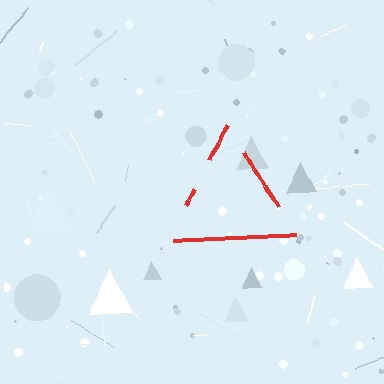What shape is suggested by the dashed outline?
The dashed outline suggests a triangle.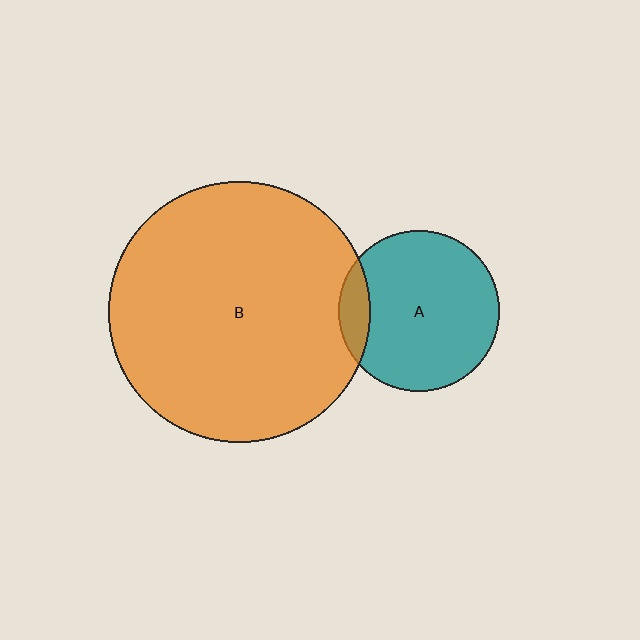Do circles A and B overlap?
Yes.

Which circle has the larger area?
Circle B (orange).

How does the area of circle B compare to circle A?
Approximately 2.6 times.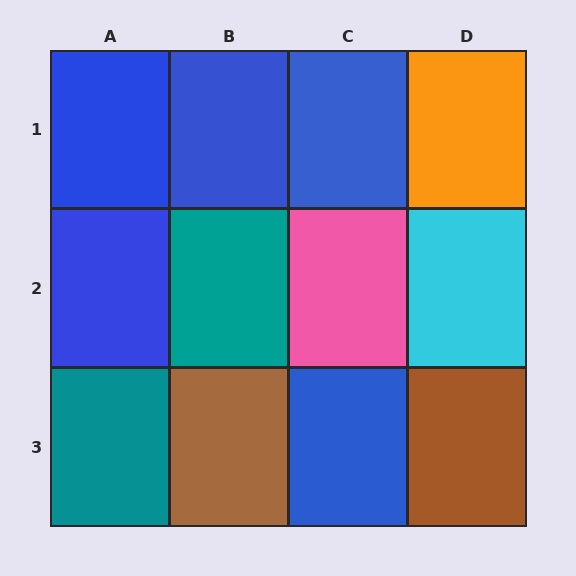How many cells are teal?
2 cells are teal.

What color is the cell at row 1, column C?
Blue.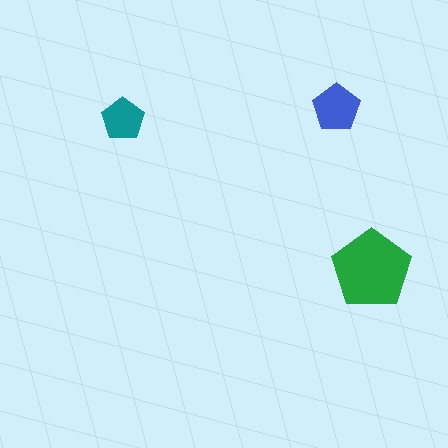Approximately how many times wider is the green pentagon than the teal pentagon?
About 2 times wider.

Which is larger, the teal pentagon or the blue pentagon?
The blue one.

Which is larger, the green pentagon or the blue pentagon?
The green one.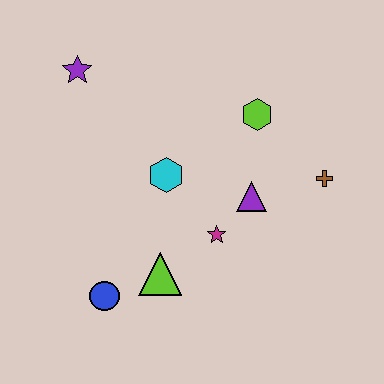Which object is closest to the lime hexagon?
The purple triangle is closest to the lime hexagon.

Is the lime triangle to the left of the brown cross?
Yes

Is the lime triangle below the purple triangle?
Yes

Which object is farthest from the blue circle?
The brown cross is farthest from the blue circle.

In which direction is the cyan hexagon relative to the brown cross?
The cyan hexagon is to the left of the brown cross.